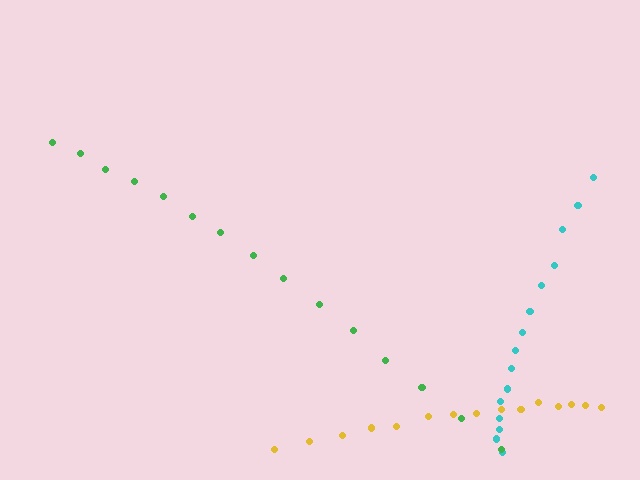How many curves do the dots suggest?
There are 3 distinct paths.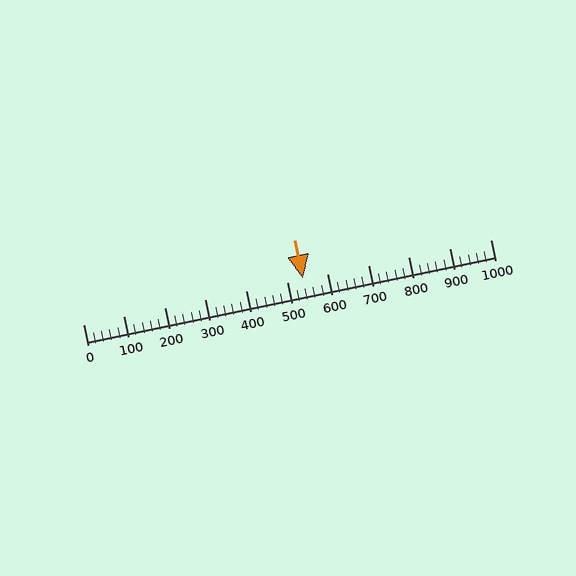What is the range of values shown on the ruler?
The ruler shows values from 0 to 1000.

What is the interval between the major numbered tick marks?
The major tick marks are spaced 100 units apart.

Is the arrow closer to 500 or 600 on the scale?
The arrow is closer to 500.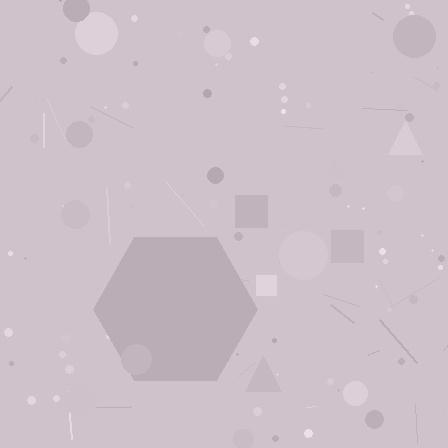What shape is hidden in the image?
A hexagon is hidden in the image.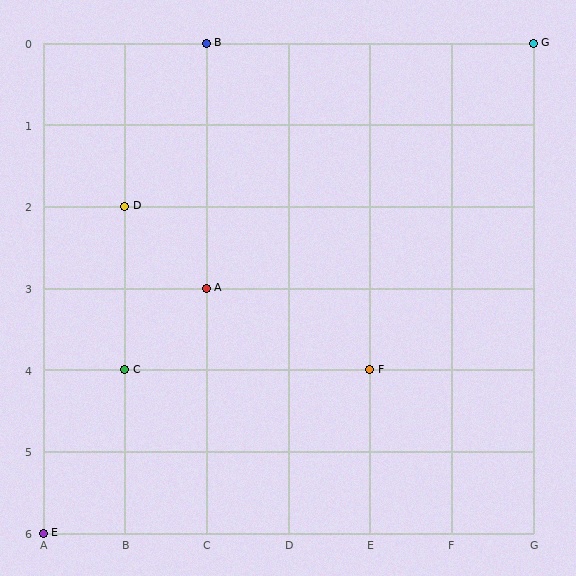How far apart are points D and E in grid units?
Points D and E are 1 column and 4 rows apart (about 4.1 grid units diagonally).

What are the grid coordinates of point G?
Point G is at grid coordinates (G, 0).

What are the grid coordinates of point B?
Point B is at grid coordinates (C, 0).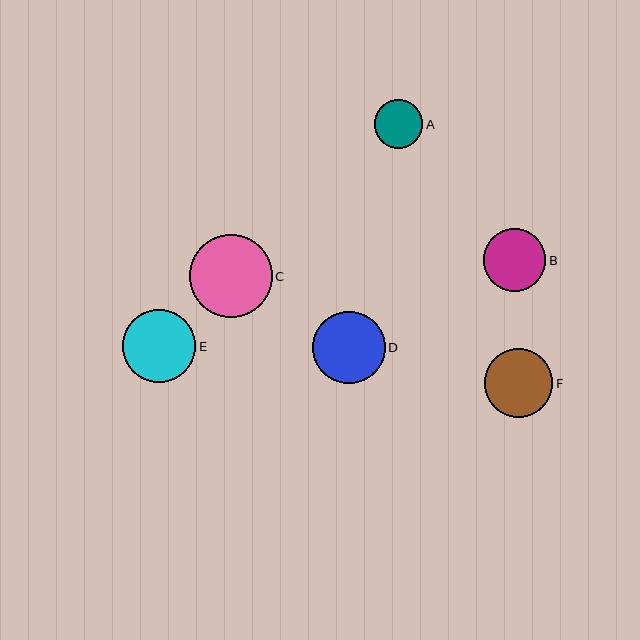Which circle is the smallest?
Circle A is the smallest with a size of approximately 48 pixels.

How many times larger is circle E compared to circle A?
Circle E is approximately 1.5 times the size of circle A.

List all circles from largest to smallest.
From largest to smallest: C, E, D, F, B, A.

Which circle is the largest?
Circle C is the largest with a size of approximately 83 pixels.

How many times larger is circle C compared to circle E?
Circle C is approximately 1.1 times the size of circle E.